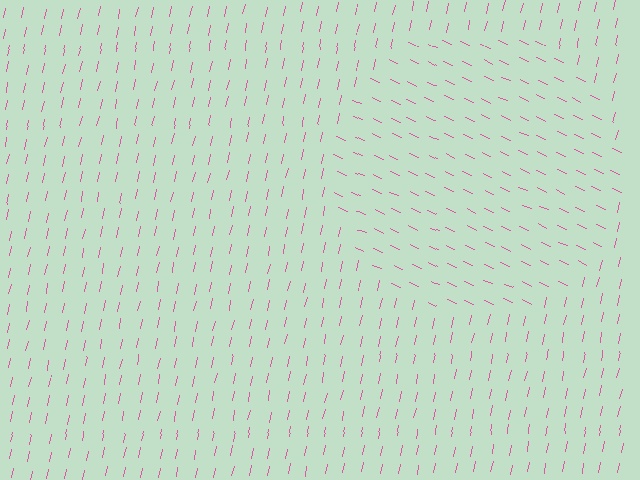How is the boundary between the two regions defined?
The boundary is defined purely by a change in line orientation (approximately 77 degrees difference). All lines are the same color and thickness.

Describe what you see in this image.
The image is filled with small pink line segments. A circle region in the image has lines oriented differently from the surrounding lines, creating a visible texture boundary.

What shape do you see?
I see a circle.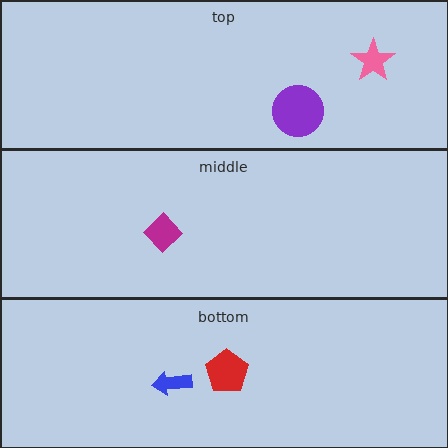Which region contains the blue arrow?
The bottom region.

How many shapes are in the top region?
2.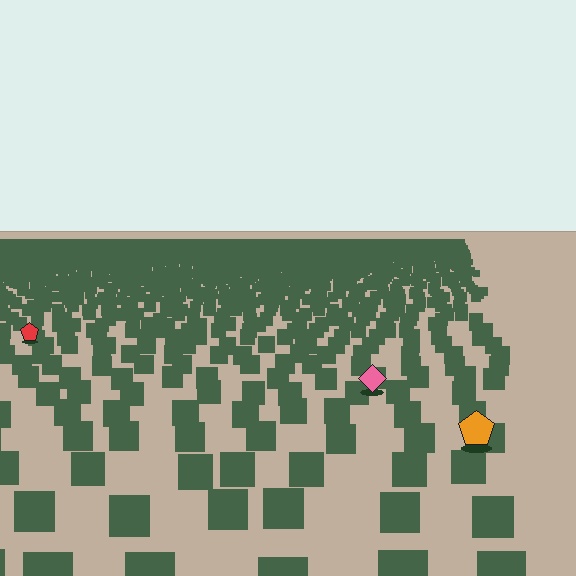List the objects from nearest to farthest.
From nearest to farthest: the orange pentagon, the pink diamond, the red pentagon.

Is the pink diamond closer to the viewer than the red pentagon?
Yes. The pink diamond is closer — you can tell from the texture gradient: the ground texture is coarser near it.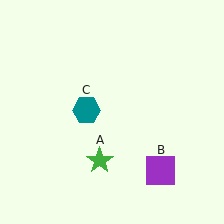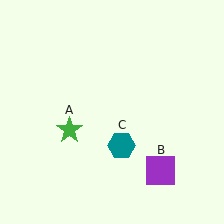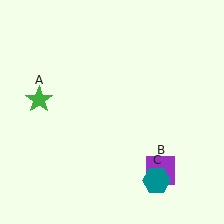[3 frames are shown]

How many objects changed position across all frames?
2 objects changed position: green star (object A), teal hexagon (object C).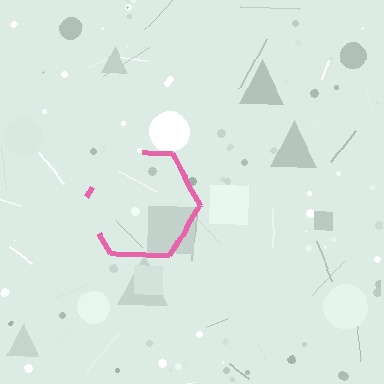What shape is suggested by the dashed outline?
The dashed outline suggests a hexagon.